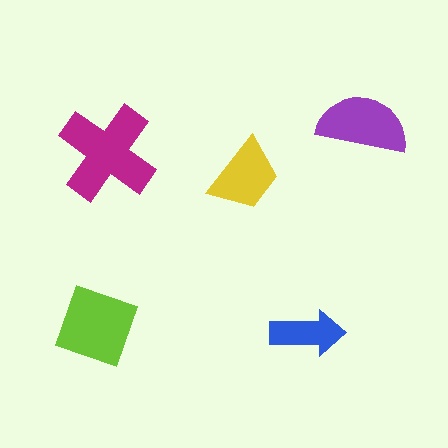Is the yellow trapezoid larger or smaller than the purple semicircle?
Smaller.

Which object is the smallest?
The blue arrow.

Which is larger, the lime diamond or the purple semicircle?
The lime diamond.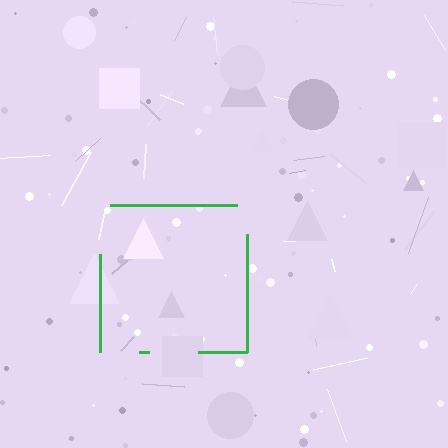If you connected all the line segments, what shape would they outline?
They would outline a square.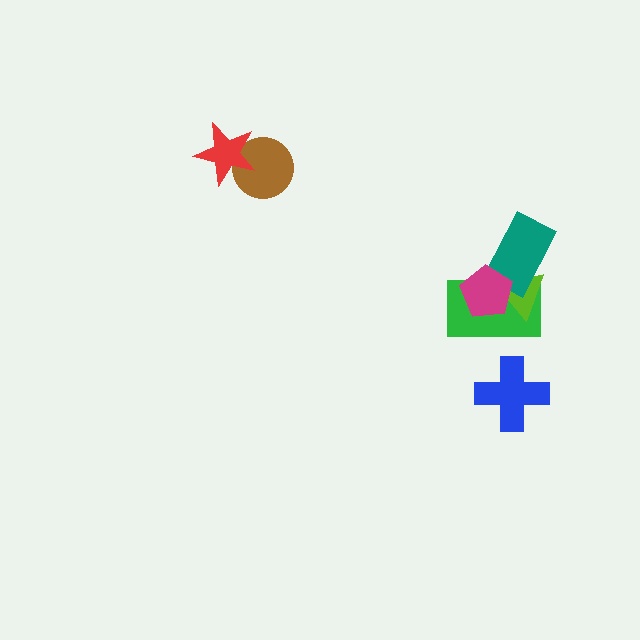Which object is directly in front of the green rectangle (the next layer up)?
The lime triangle is directly in front of the green rectangle.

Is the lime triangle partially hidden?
Yes, it is partially covered by another shape.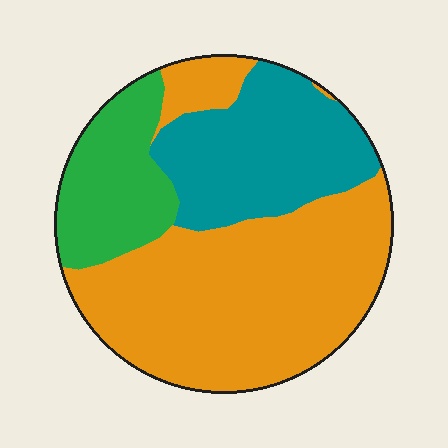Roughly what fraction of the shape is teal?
Teal covers 27% of the shape.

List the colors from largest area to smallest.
From largest to smallest: orange, teal, green.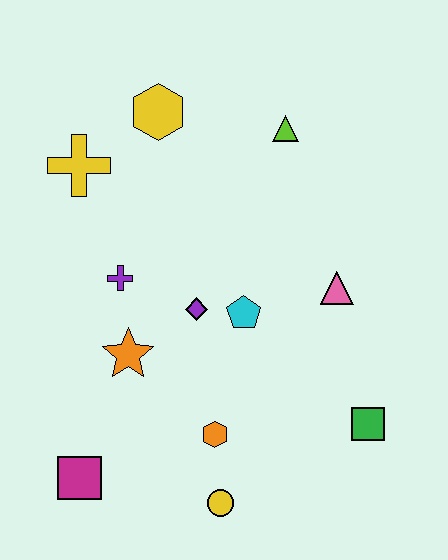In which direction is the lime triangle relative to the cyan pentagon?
The lime triangle is above the cyan pentagon.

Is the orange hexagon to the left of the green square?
Yes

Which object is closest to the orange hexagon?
The yellow circle is closest to the orange hexagon.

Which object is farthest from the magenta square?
The lime triangle is farthest from the magenta square.